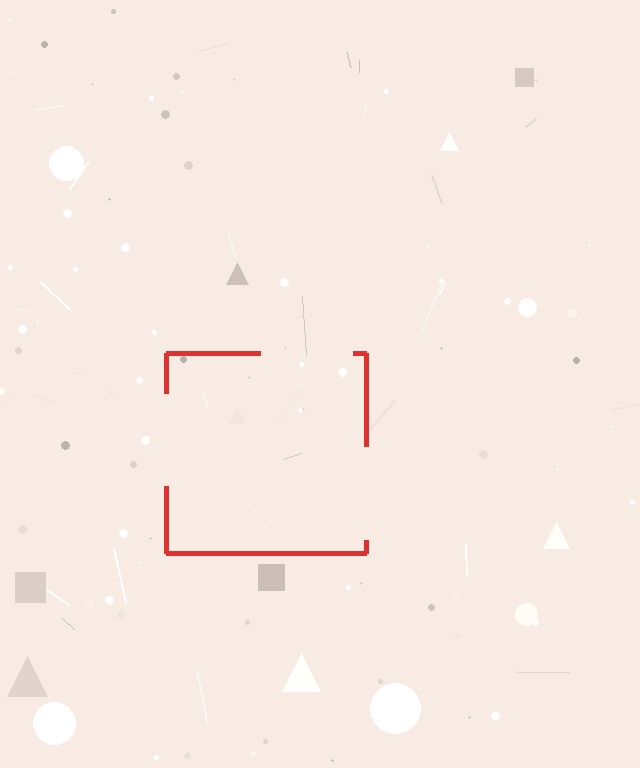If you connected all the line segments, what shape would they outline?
They would outline a square.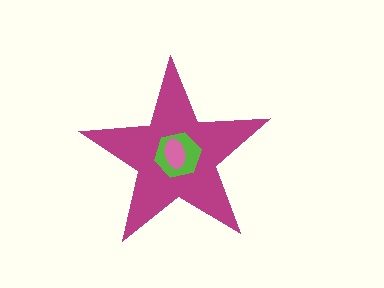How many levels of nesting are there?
3.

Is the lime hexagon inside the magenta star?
Yes.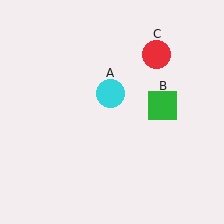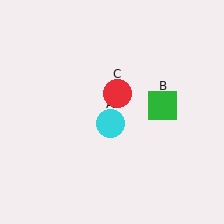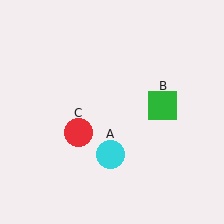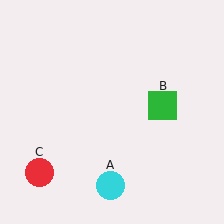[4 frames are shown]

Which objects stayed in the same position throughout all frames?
Green square (object B) remained stationary.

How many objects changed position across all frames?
2 objects changed position: cyan circle (object A), red circle (object C).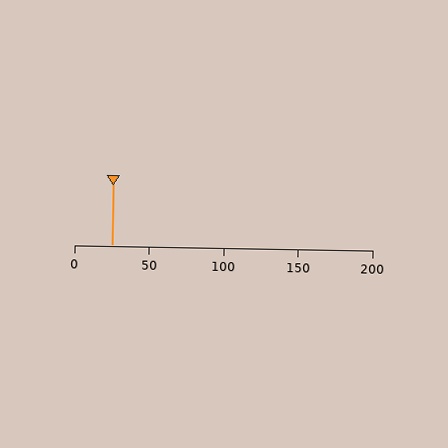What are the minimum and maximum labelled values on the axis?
The axis runs from 0 to 200.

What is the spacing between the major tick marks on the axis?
The major ticks are spaced 50 apart.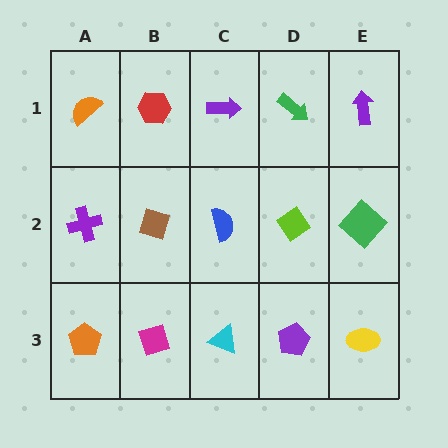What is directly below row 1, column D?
A lime diamond.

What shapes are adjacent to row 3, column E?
A green diamond (row 2, column E), a purple pentagon (row 3, column D).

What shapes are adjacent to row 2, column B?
A red hexagon (row 1, column B), a magenta diamond (row 3, column B), a purple cross (row 2, column A), a blue semicircle (row 2, column C).